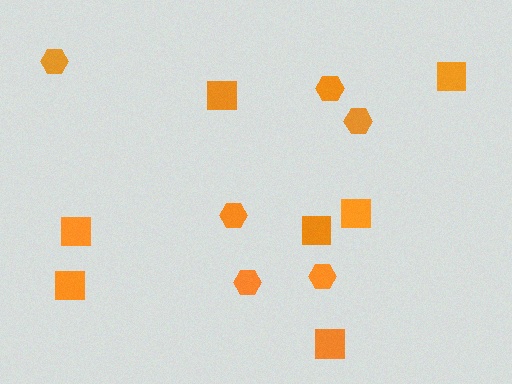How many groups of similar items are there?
There are 2 groups: one group of hexagons (6) and one group of squares (7).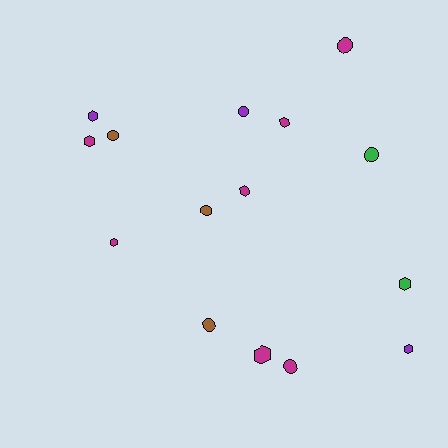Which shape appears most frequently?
Hexagon, with 8 objects.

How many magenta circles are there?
There are 2 magenta circles.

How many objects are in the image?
There are 15 objects.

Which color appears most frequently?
Magenta, with 7 objects.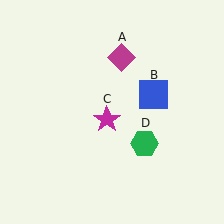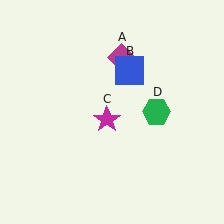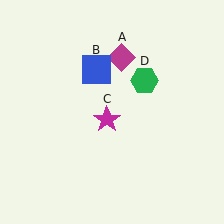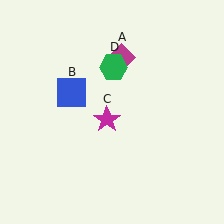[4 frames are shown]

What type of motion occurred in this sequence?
The blue square (object B), green hexagon (object D) rotated counterclockwise around the center of the scene.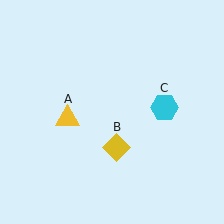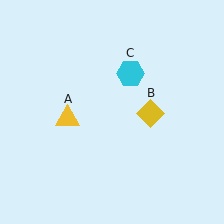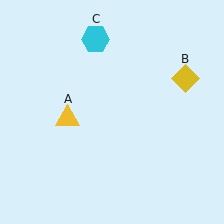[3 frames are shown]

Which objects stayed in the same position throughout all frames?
Yellow triangle (object A) remained stationary.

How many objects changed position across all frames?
2 objects changed position: yellow diamond (object B), cyan hexagon (object C).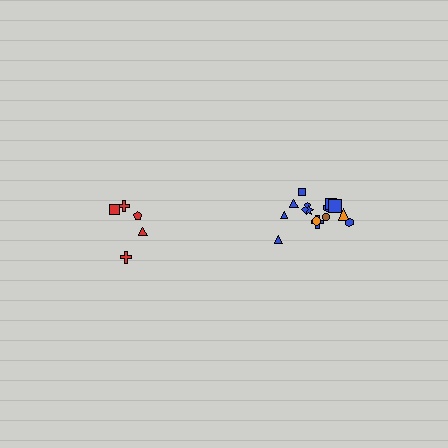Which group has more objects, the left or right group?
The right group.